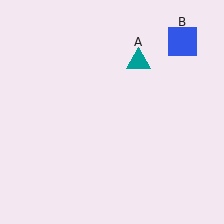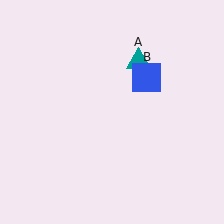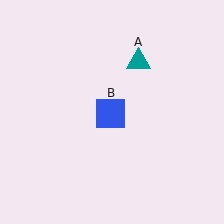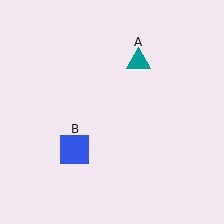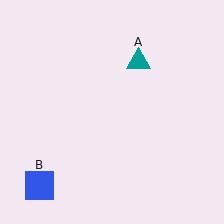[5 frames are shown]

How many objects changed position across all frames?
1 object changed position: blue square (object B).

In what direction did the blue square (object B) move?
The blue square (object B) moved down and to the left.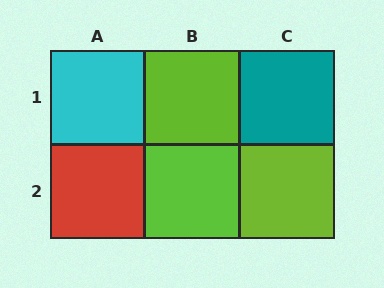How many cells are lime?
3 cells are lime.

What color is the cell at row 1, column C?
Teal.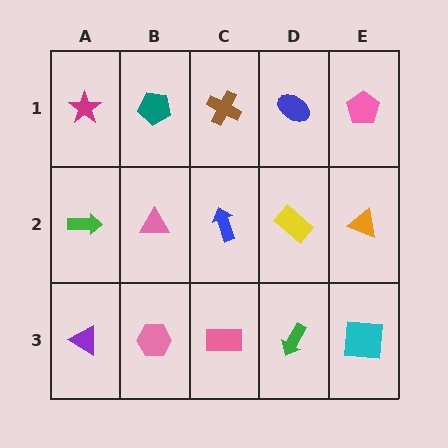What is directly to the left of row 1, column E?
A blue ellipse.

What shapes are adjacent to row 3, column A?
A green arrow (row 2, column A), a pink hexagon (row 3, column B).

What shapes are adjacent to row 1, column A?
A green arrow (row 2, column A), a teal pentagon (row 1, column B).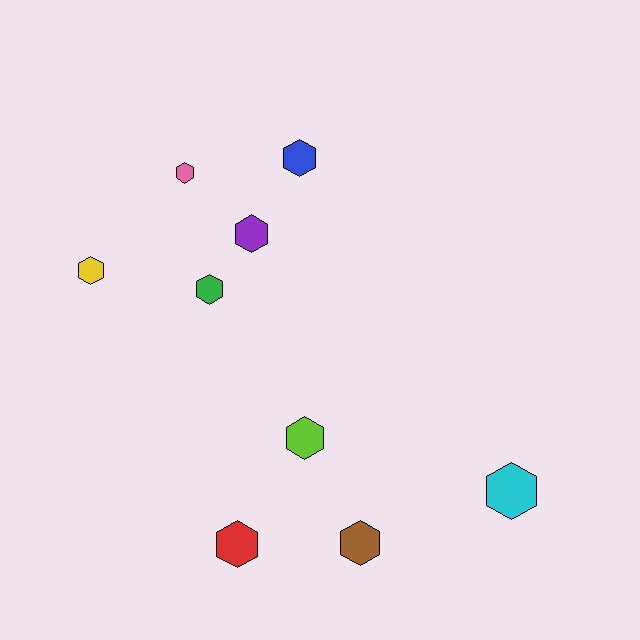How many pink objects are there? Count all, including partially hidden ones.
There is 1 pink object.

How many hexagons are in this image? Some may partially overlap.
There are 9 hexagons.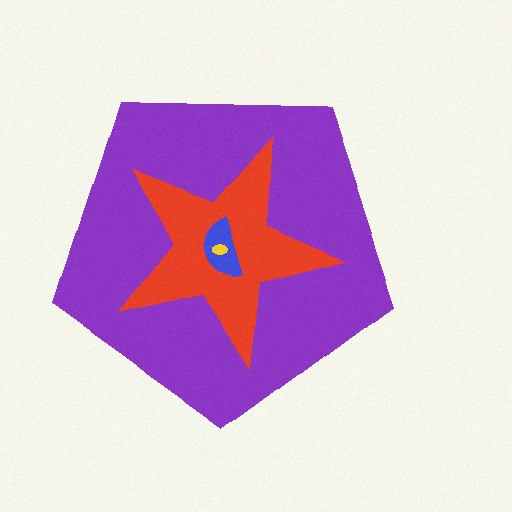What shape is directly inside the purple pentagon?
The red star.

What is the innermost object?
The yellow ellipse.